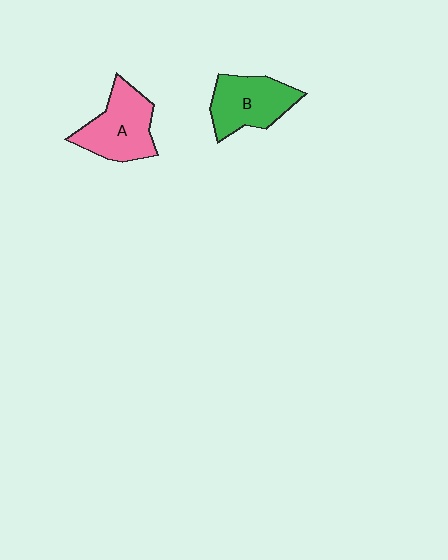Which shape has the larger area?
Shape A (pink).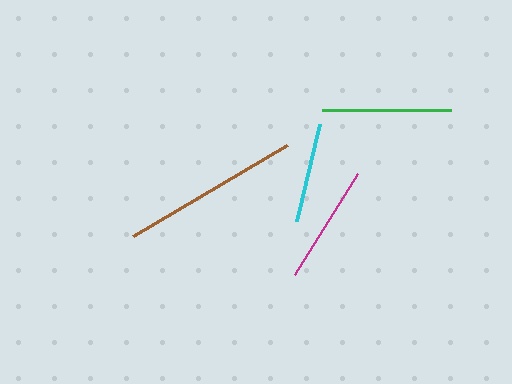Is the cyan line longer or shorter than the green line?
The green line is longer than the cyan line.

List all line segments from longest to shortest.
From longest to shortest: brown, green, magenta, cyan.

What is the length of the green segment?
The green segment is approximately 129 pixels long.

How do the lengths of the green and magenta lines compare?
The green and magenta lines are approximately the same length.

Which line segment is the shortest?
The cyan line is the shortest at approximately 100 pixels.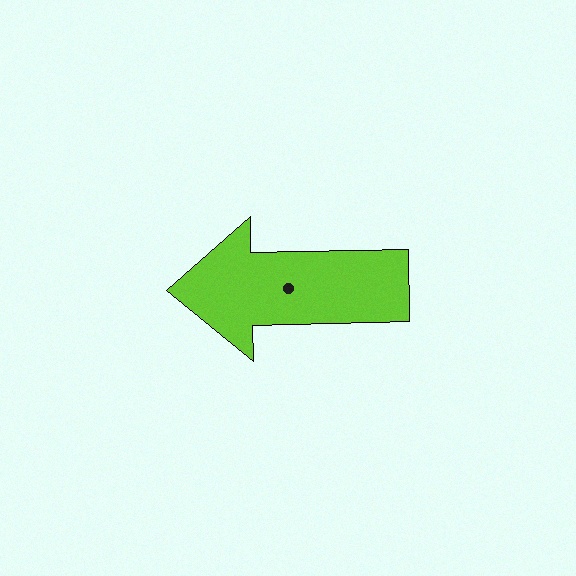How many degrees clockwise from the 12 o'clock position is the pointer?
Approximately 269 degrees.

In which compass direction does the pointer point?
West.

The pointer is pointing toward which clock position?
Roughly 9 o'clock.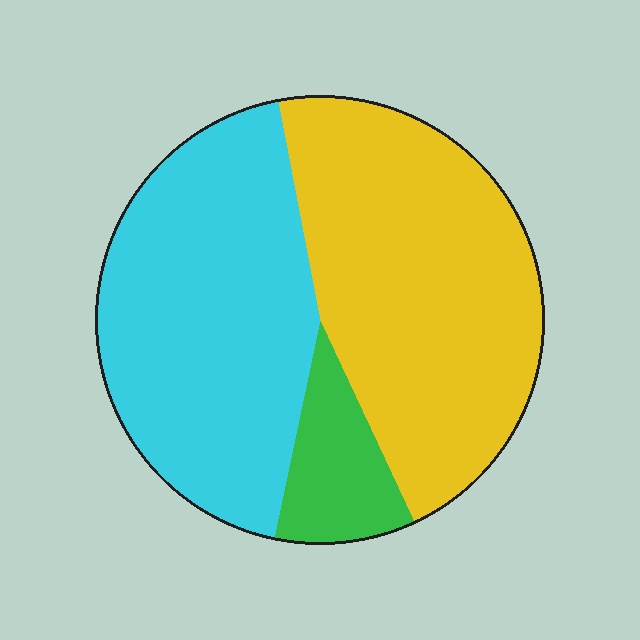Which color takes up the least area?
Green, at roughly 10%.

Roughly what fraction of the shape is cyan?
Cyan takes up about two fifths (2/5) of the shape.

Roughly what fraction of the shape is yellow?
Yellow covers about 45% of the shape.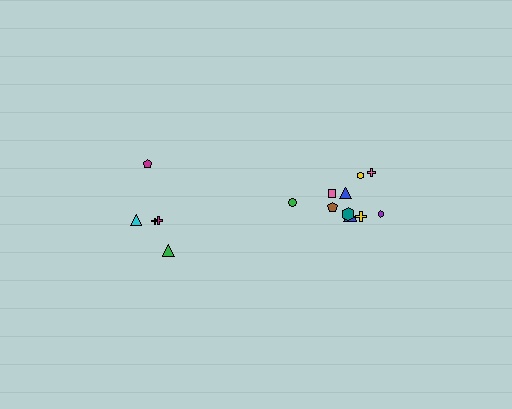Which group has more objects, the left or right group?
The right group.